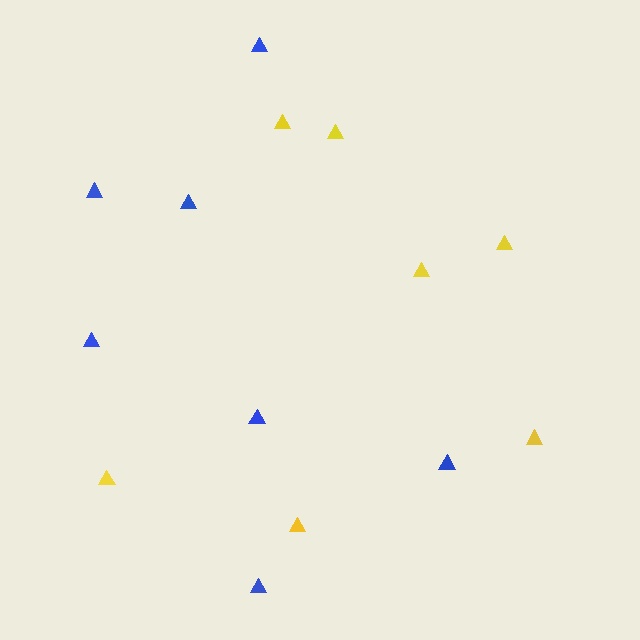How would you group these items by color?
There are 2 groups: one group of blue triangles (7) and one group of yellow triangles (7).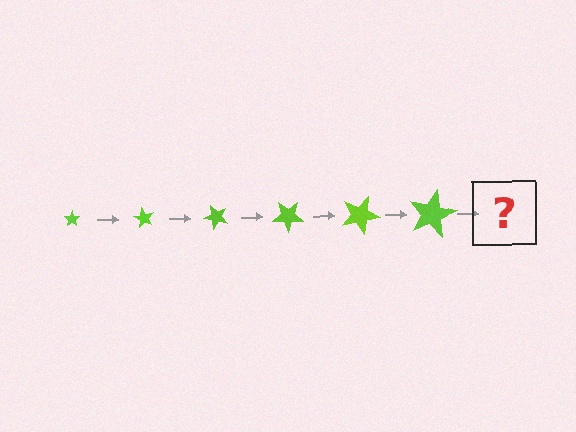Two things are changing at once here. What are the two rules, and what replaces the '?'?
The two rules are that the star grows larger each step and it rotates 60 degrees each step. The '?' should be a star, larger than the previous one and rotated 360 degrees from the start.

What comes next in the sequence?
The next element should be a star, larger than the previous one and rotated 360 degrees from the start.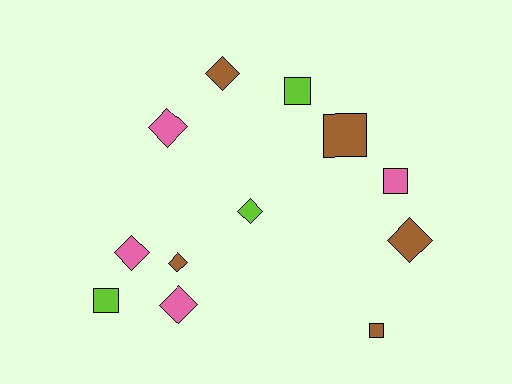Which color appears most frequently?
Brown, with 5 objects.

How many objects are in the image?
There are 12 objects.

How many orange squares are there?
There are no orange squares.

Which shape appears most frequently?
Diamond, with 7 objects.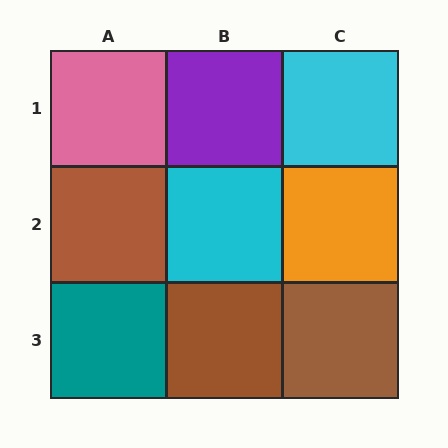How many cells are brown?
3 cells are brown.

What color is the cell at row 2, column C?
Orange.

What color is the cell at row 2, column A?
Brown.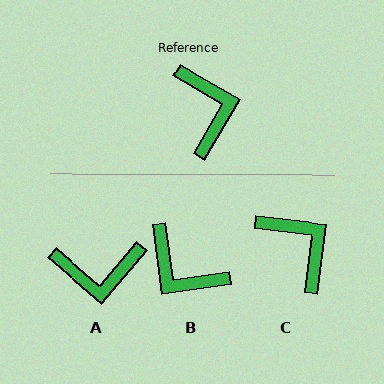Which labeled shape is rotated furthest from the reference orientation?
B, about 142 degrees away.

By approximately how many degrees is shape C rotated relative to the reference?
Approximately 23 degrees counter-clockwise.